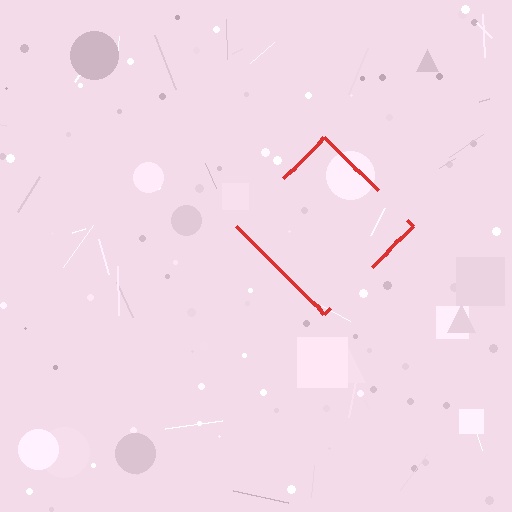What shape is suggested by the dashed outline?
The dashed outline suggests a diamond.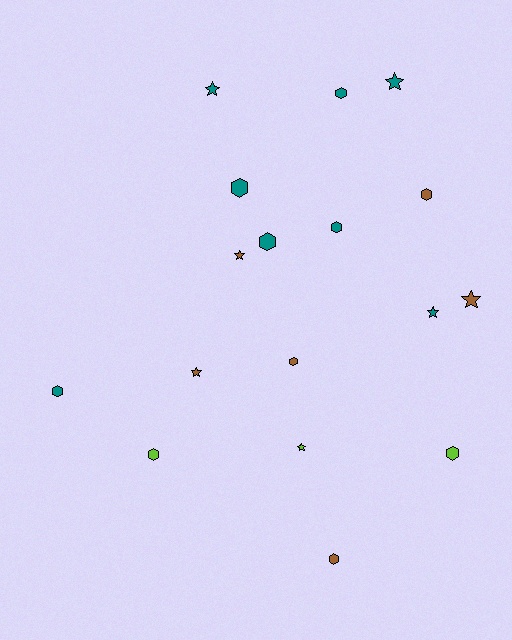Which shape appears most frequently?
Hexagon, with 10 objects.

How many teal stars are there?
There are 3 teal stars.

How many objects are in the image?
There are 17 objects.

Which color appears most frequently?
Teal, with 8 objects.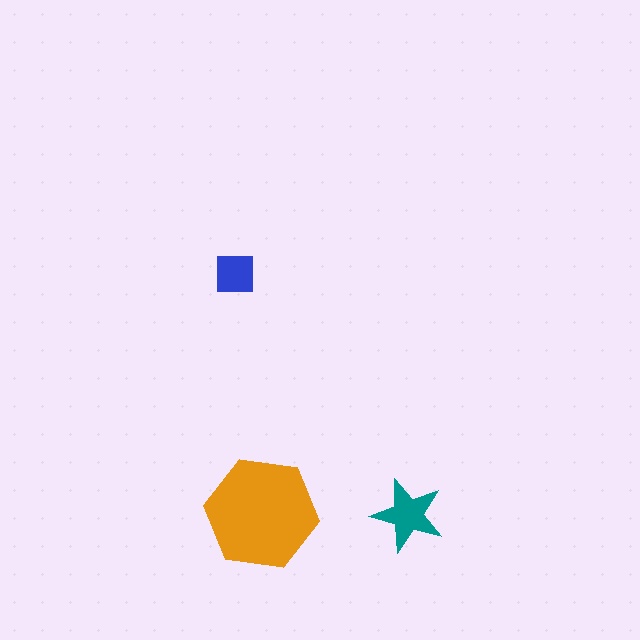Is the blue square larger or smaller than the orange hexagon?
Smaller.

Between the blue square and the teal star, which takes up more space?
The teal star.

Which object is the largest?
The orange hexagon.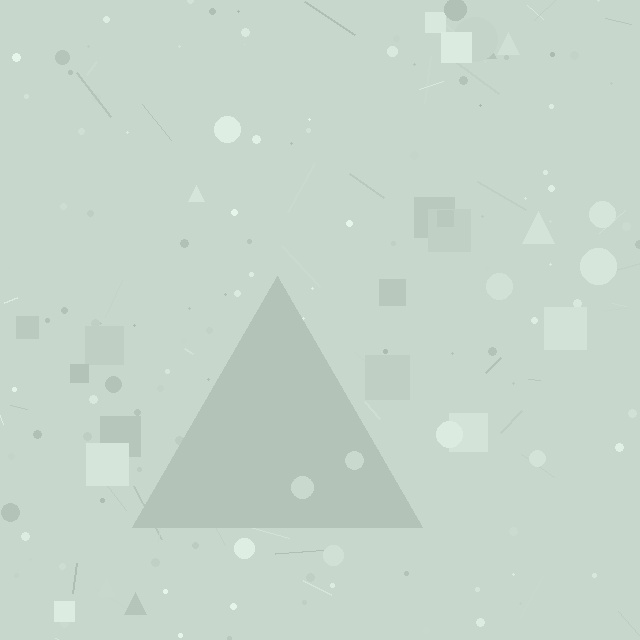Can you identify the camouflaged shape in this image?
The camouflaged shape is a triangle.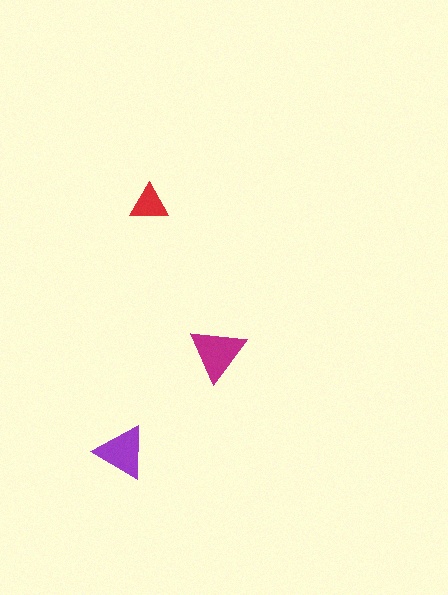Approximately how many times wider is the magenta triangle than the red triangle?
About 1.5 times wider.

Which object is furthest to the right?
The magenta triangle is rightmost.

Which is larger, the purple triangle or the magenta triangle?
The magenta one.